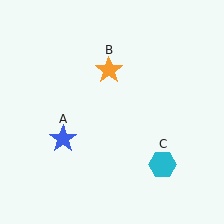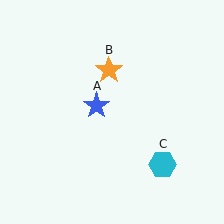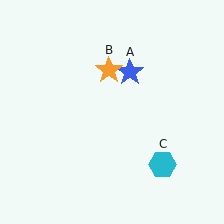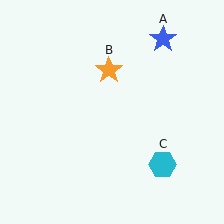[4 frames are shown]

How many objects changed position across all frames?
1 object changed position: blue star (object A).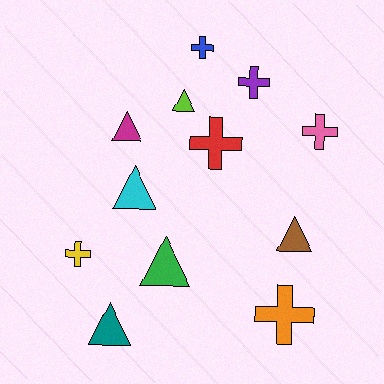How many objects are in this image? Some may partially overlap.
There are 12 objects.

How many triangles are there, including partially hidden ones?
There are 6 triangles.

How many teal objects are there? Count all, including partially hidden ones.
There is 1 teal object.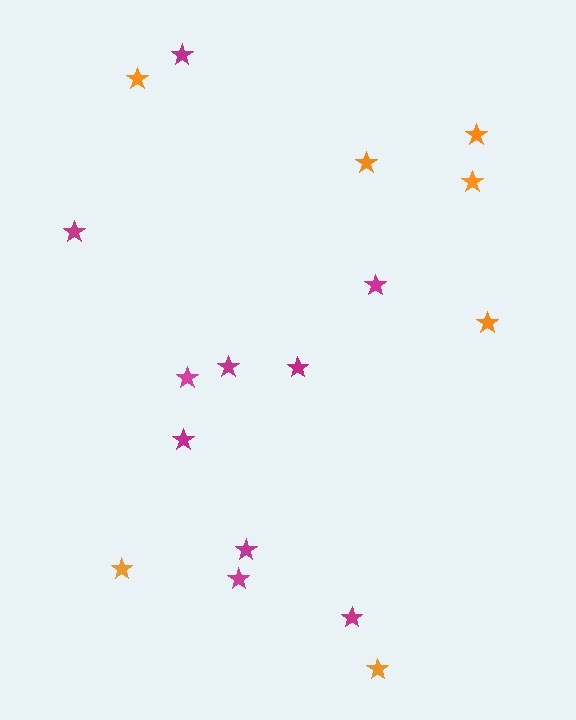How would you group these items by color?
There are 2 groups: one group of magenta stars (10) and one group of orange stars (7).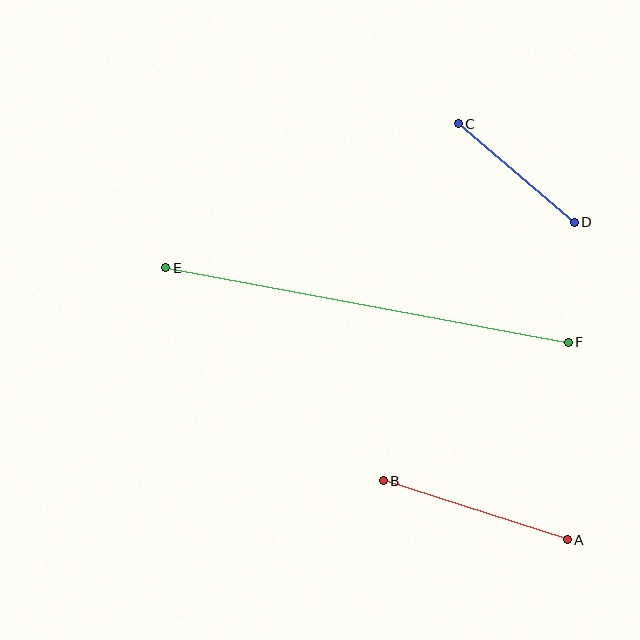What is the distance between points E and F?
The distance is approximately 409 pixels.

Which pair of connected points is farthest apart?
Points E and F are farthest apart.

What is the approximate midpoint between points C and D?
The midpoint is at approximately (516, 173) pixels.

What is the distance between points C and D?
The distance is approximately 152 pixels.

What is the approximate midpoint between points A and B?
The midpoint is at approximately (475, 510) pixels.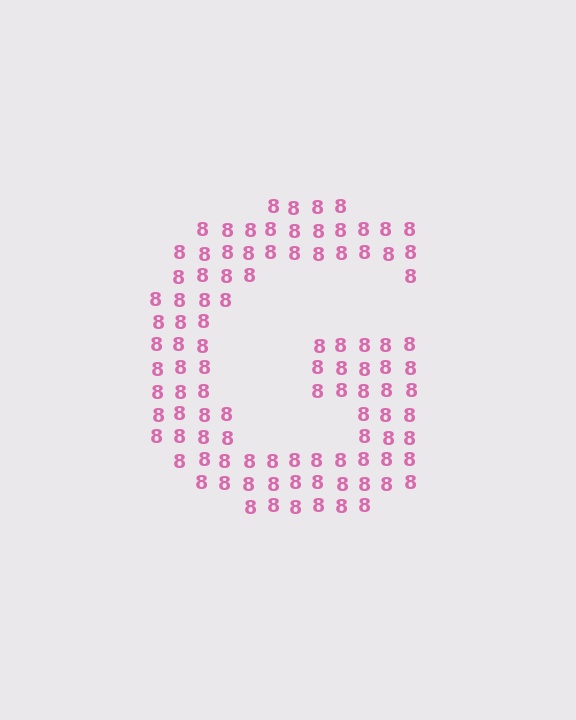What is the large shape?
The large shape is the letter G.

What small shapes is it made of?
It is made of small digit 8's.